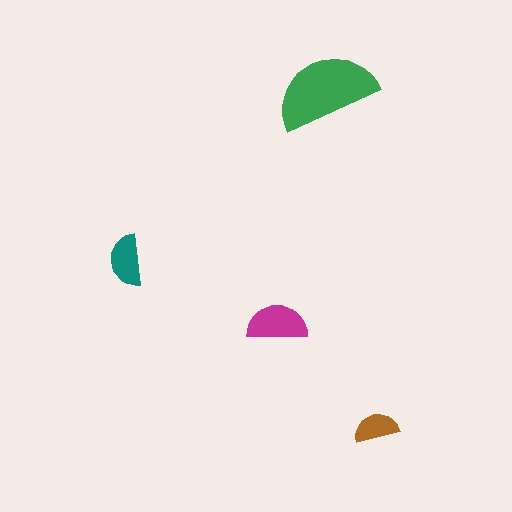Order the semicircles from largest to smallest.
the green one, the magenta one, the teal one, the brown one.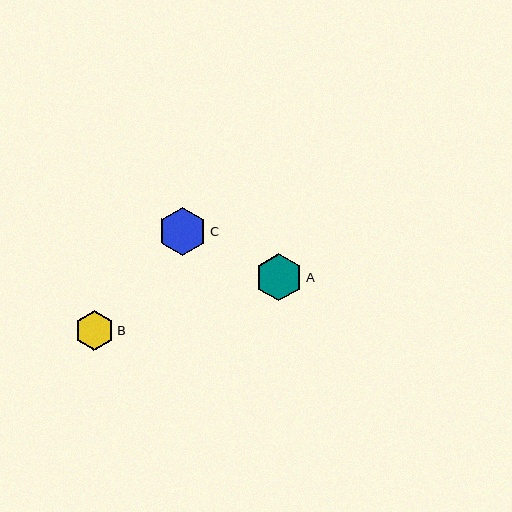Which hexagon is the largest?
Hexagon C is the largest with a size of approximately 48 pixels.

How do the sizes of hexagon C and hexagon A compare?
Hexagon C and hexagon A are approximately the same size.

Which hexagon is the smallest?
Hexagon B is the smallest with a size of approximately 39 pixels.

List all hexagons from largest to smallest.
From largest to smallest: C, A, B.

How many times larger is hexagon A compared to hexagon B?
Hexagon A is approximately 1.2 times the size of hexagon B.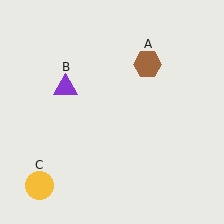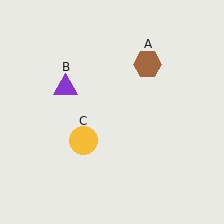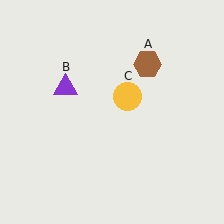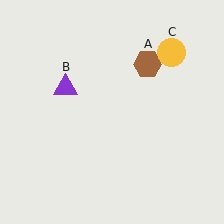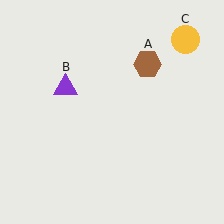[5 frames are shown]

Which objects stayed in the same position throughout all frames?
Brown hexagon (object A) and purple triangle (object B) remained stationary.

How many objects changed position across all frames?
1 object changed position: yellow circle (object C).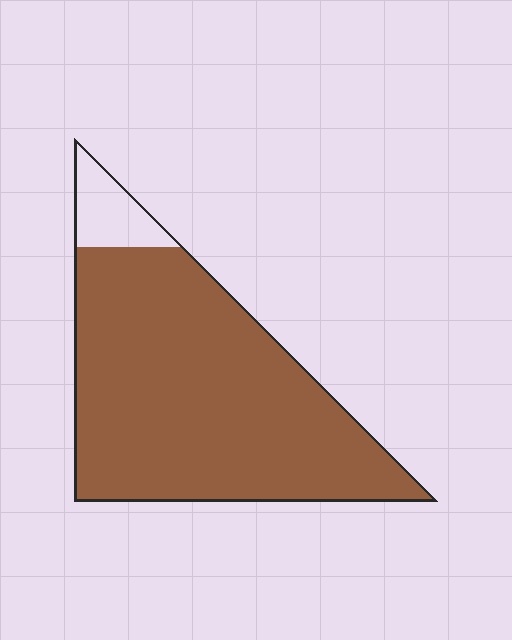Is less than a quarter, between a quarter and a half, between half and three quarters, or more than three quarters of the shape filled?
More than three quarters.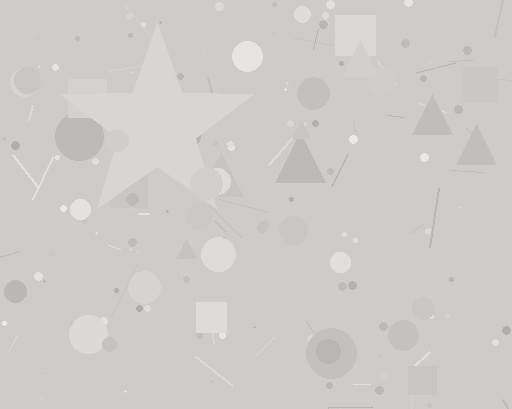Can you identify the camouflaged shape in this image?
The camouflaged shape is a star.